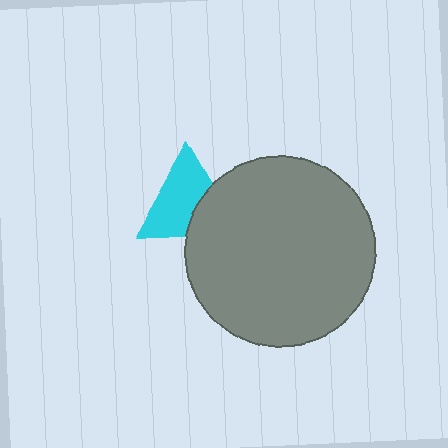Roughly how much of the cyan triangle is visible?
Most of it is visible (roughly 66%).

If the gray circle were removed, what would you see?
You would see the complete cyan triangle.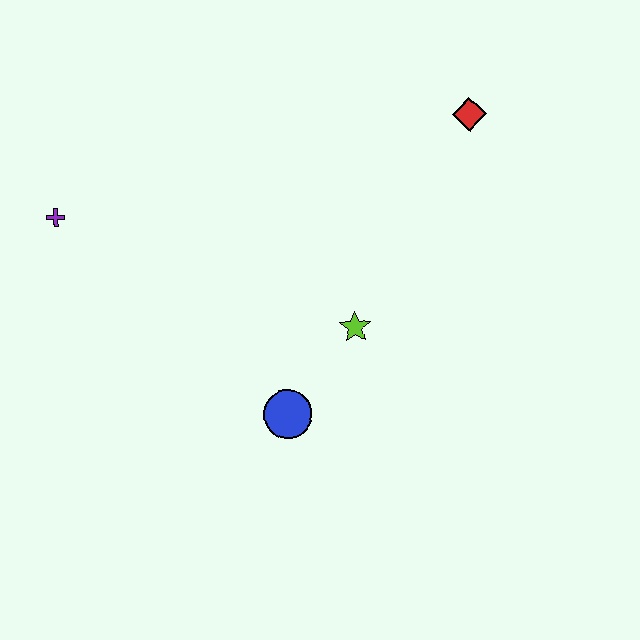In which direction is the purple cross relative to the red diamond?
The purple cross is to the left of the red diamond.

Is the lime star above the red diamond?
No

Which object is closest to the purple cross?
The blue circle is closest to the purple cross.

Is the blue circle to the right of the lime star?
No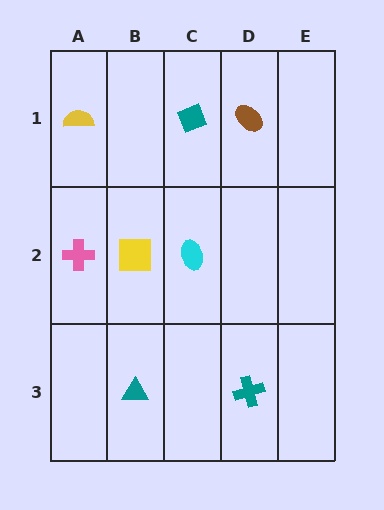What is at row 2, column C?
A cyan ellipse.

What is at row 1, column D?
A brown ellipse.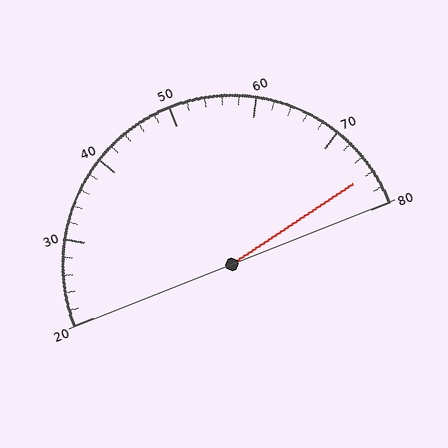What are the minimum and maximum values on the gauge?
The gauge ranges from 20 to 80.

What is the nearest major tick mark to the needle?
The nearest major tick mark is 80.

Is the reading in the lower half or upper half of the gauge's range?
The reading is in the upper half of the range (20 to 80).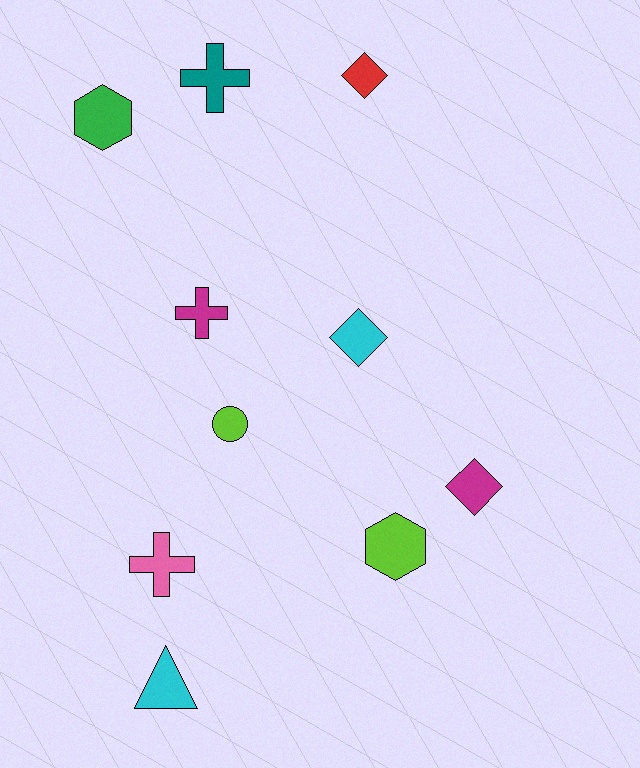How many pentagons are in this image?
There are no pentagons.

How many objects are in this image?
There are 10 objects.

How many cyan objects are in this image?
There are 2 cyan objects.